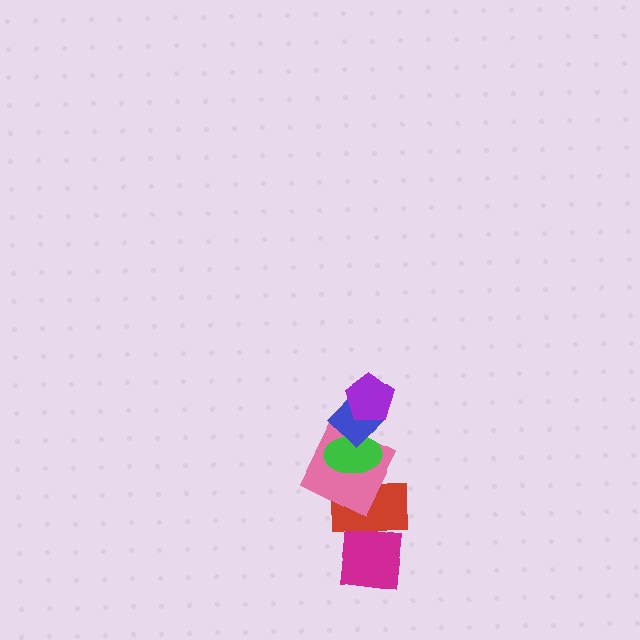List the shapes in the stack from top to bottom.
From top to bottom: the purple pentagon, the blue diamond, the green ellipse, the pink square, the red rectangle, the magenta square.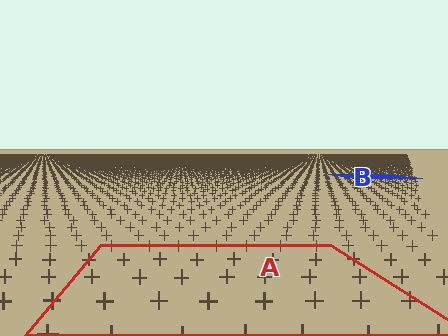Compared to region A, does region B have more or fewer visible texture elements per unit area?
Region B has more texture elements per unit area — they are packed more densely because it is farther away.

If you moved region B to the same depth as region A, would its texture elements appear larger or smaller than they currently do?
They would appear larger. At a closer depth, the same texture elements are projected at a bigger on-screen size.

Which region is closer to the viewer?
Region A is closer. The texture elements there are larger and more spread out.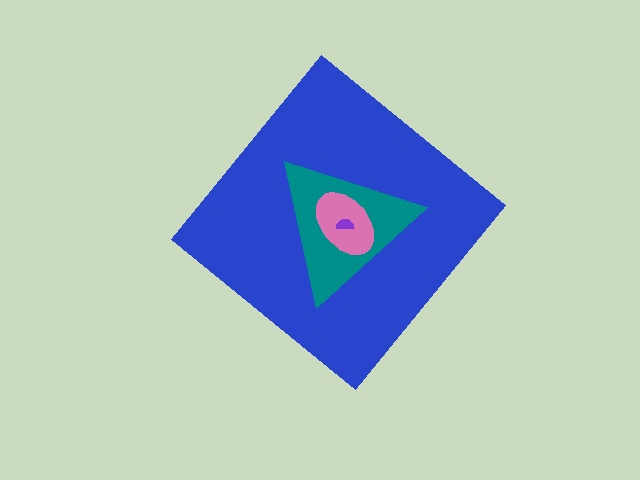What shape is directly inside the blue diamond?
The teal triangle.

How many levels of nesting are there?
4.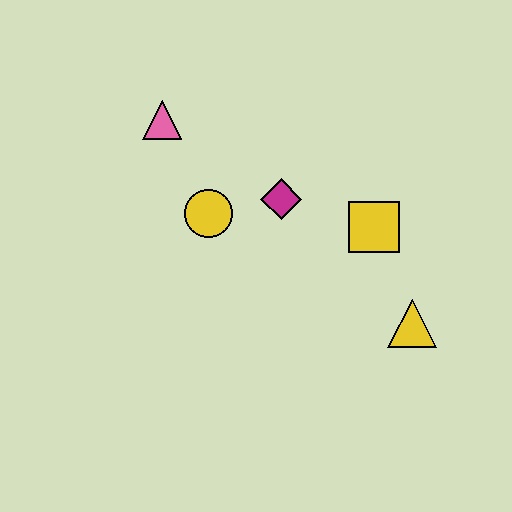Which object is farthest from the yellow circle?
The yellow triangle is farthest from the yellow circle.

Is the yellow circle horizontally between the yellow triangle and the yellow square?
No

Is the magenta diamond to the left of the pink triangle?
No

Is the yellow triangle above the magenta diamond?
No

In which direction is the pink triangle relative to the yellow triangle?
The pink triangle is to the left of the yellow triangle.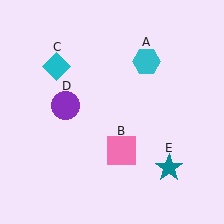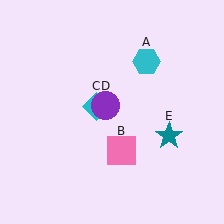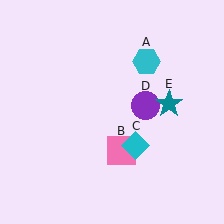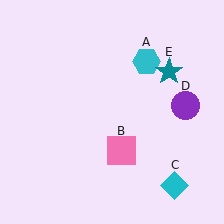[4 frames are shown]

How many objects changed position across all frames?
3 objects changed position: cyan diamond (object C), purple circle (object D), teal star (object E).